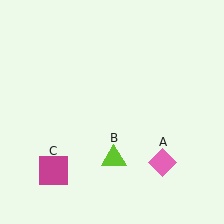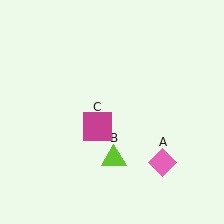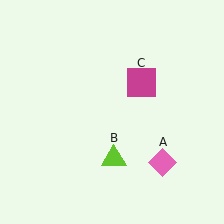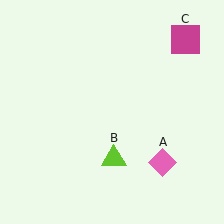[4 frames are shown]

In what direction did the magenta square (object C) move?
The magenta square (object C) moved up and to the right.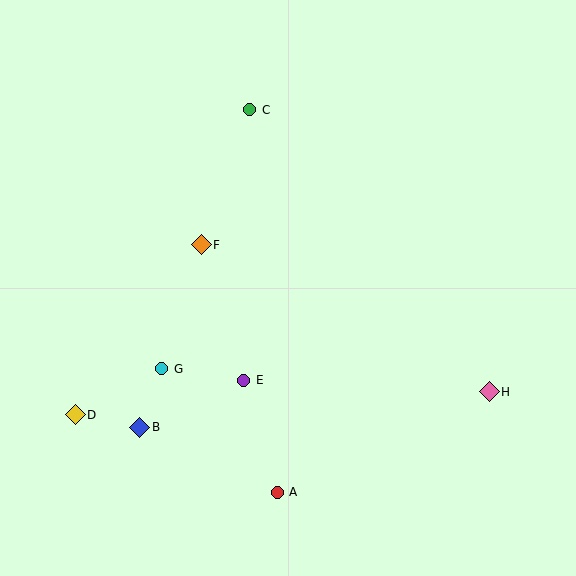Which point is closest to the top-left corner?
Point C is closest to the top-left corner.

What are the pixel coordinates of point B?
Point B is at (140, 427).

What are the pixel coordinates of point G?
Point G is at (162, 369).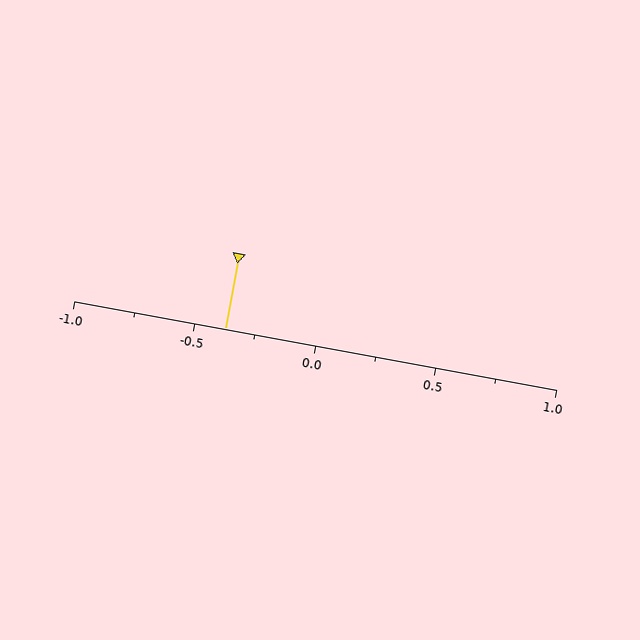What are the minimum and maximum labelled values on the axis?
The axis runs from -1.0 to 1.0.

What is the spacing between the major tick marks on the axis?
The major ticks are spaced 0.5 apart.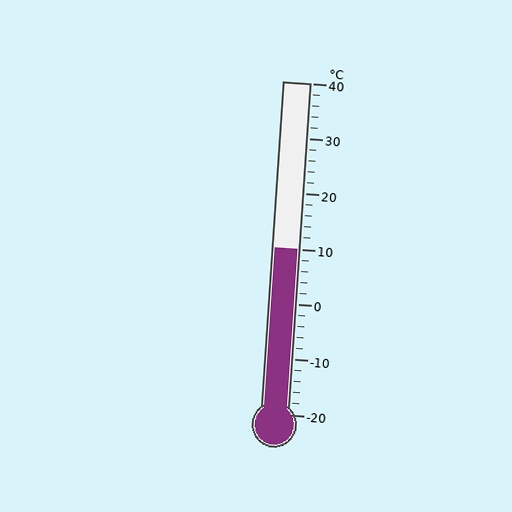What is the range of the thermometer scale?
The thermometer scale ranges from -20°C to 40°C.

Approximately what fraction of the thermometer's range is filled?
The thermometer is filled to approximately 50% of its range.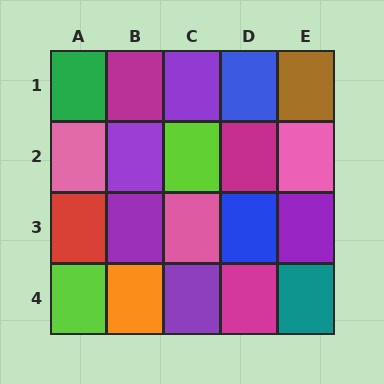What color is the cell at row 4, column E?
Teal.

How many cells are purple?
5 cells are purple.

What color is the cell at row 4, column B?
Orange.